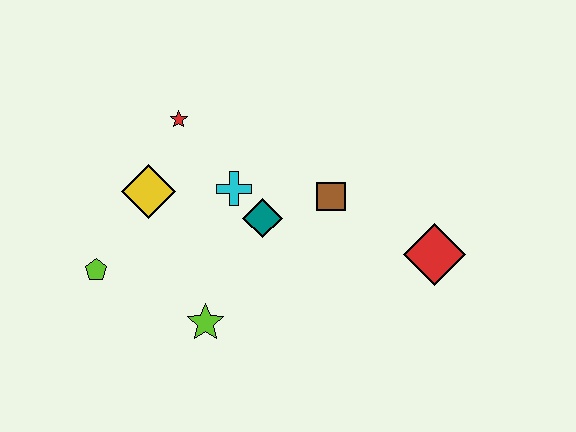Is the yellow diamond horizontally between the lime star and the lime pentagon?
Yes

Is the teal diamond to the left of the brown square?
Yes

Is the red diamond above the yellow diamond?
No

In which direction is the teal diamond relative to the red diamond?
The teal diamond is to the left of the red diamond.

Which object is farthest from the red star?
The red diamond is farthest from the red star.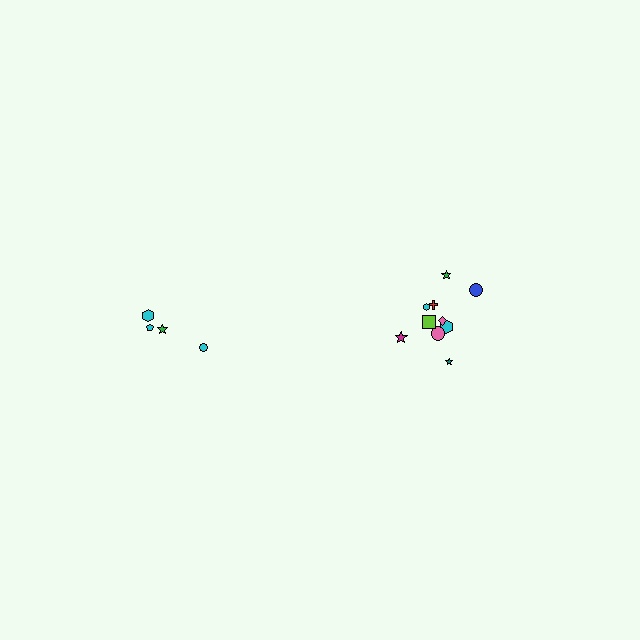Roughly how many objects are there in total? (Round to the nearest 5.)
Roughly 15 objects in total.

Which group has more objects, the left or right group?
The right group.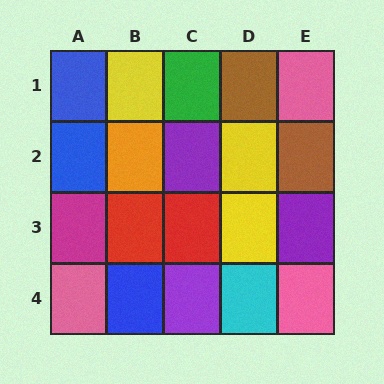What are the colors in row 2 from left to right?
Blue, orange, purple, yellow, brown.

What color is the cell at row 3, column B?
Red.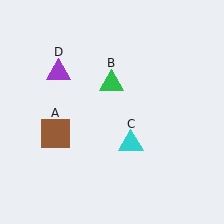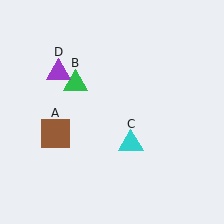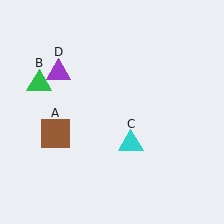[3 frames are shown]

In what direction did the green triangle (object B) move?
The green triangle (object B) moved left.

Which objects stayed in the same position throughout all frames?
Brown square (object A) and cyan triangle (object C) and purple triangle (object D) remained stationary.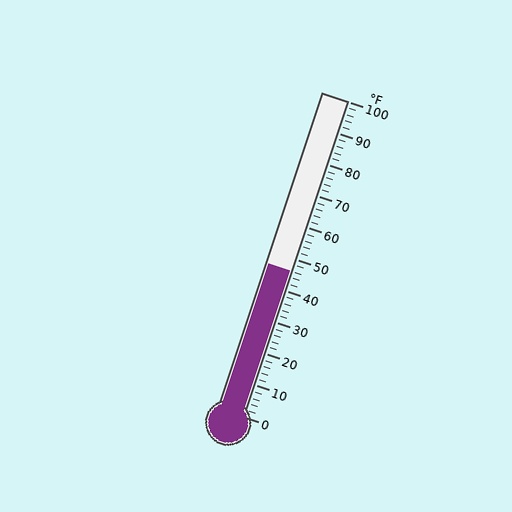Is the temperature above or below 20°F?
The temperature is above 20°F.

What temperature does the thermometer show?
The thermometer shows approximately 46°F.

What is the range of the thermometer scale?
The thermometer scale ranges from 0°F to 100°F.